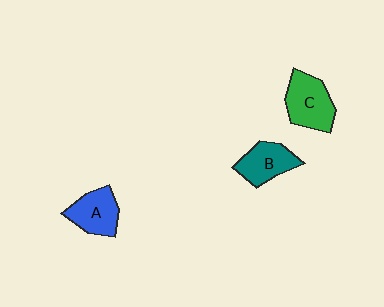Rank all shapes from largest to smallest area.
From largest to smallest: C (green), A (blue), B (teal).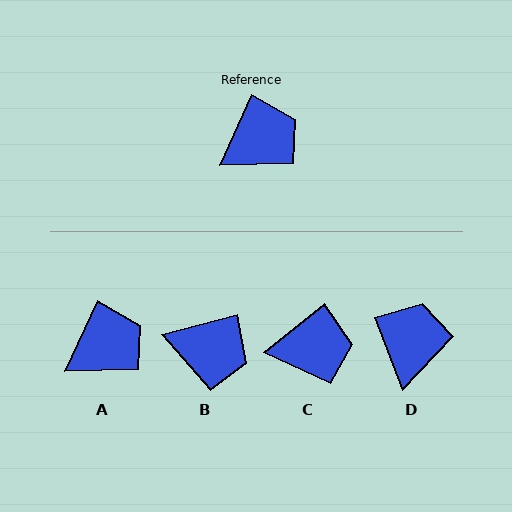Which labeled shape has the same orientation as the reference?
A.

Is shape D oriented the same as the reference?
No, it is off by about 45 degrees.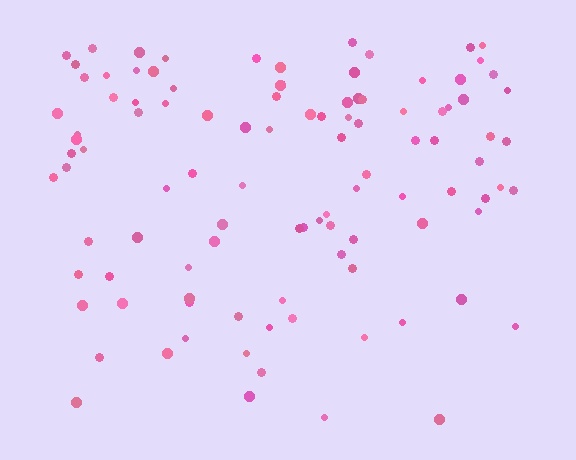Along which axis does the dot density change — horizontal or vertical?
Vertical.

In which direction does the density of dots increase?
From bottom to top, with the top side densest.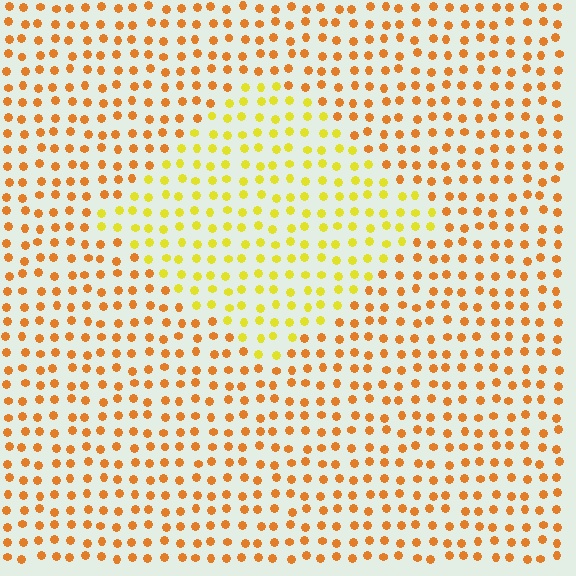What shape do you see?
I see a diamond.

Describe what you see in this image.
The image is filled with small orange elements in a uniform arrangement. A diamond-shaped region is visible where the elements are tinted to a slightly different hue, forming a subtle color boundary.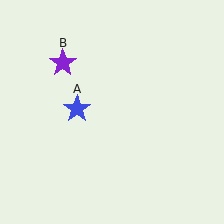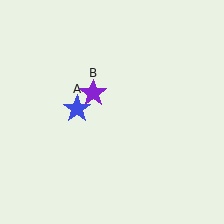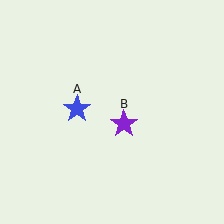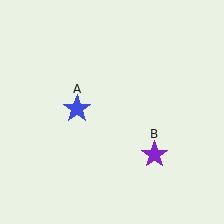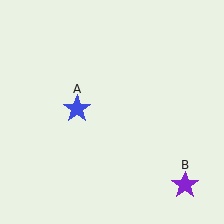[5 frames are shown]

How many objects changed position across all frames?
1 object changed position: purple star (object B).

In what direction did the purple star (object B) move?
The purple star (object B) moved down and to the right.